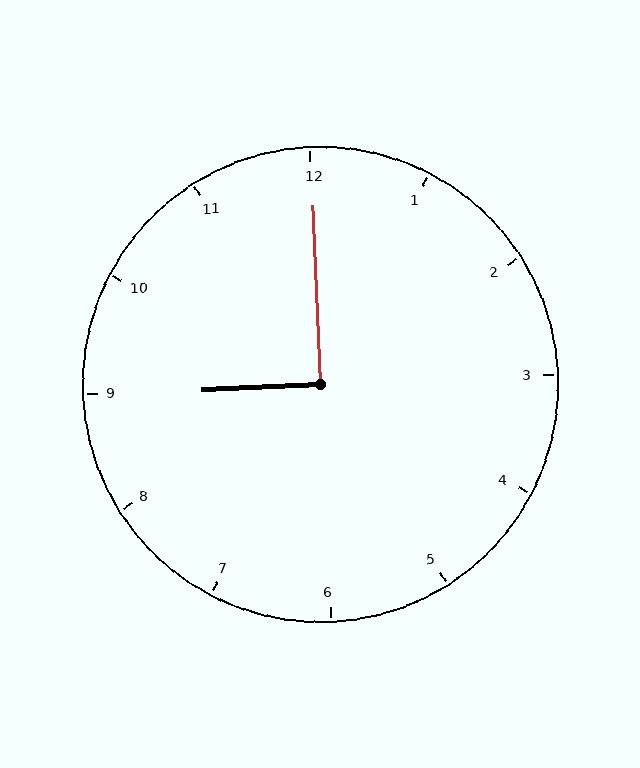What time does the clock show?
9:00.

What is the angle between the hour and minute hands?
Approximately 90 degrees.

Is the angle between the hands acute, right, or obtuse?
It is right.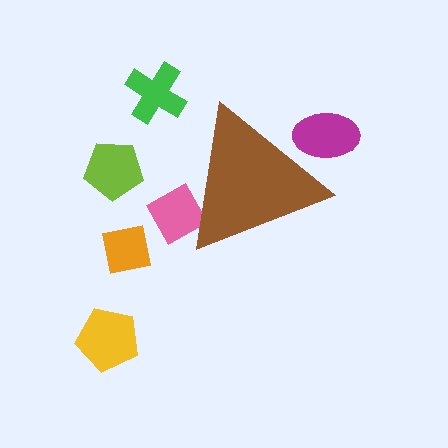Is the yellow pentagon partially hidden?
No, the yellow pentagon is fully visible.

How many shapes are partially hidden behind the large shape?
2 shapes are partially hidden.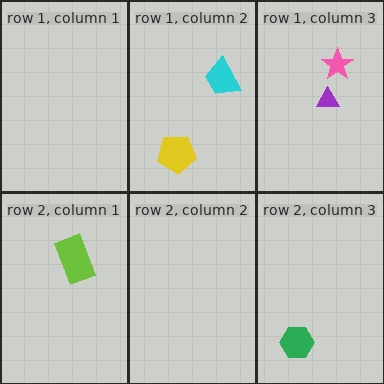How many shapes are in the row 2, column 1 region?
1.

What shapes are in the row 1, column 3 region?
The pink star, the purple triangle.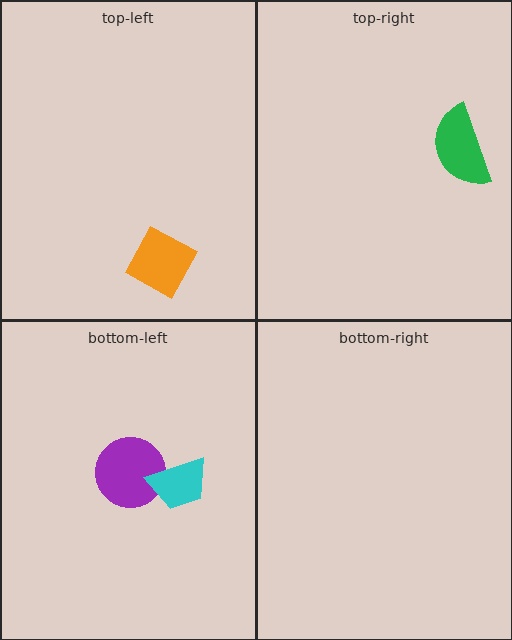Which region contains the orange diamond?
The top-left region.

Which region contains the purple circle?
The bottom-left region.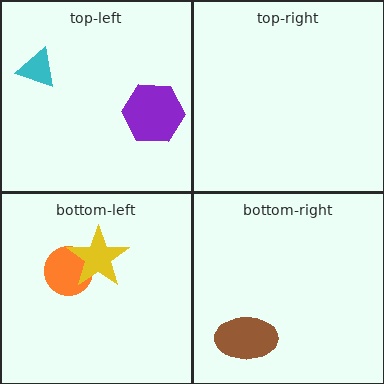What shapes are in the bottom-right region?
The brown ellipse.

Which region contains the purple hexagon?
The top-left region.